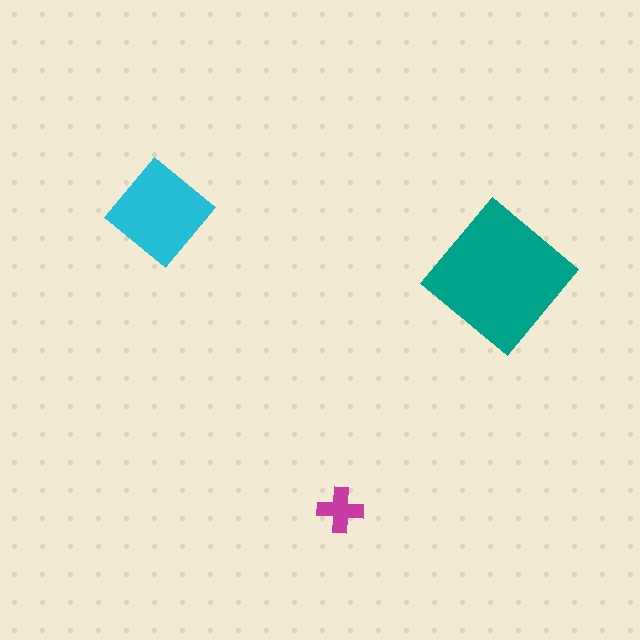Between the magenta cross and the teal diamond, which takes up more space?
The teal diamond.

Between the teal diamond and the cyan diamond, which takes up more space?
The teal diamond.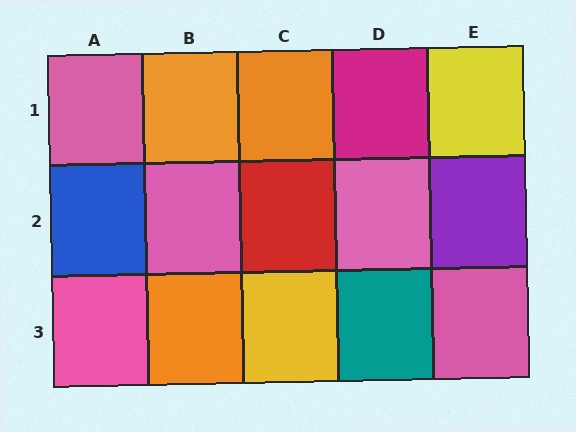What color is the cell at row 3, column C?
Yellow.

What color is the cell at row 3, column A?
Pink.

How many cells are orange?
3 cells are orange.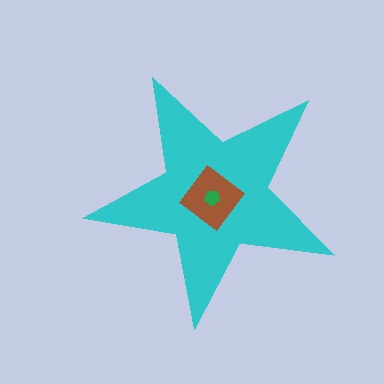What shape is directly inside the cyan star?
The brown diamond.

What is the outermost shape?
The cyan star.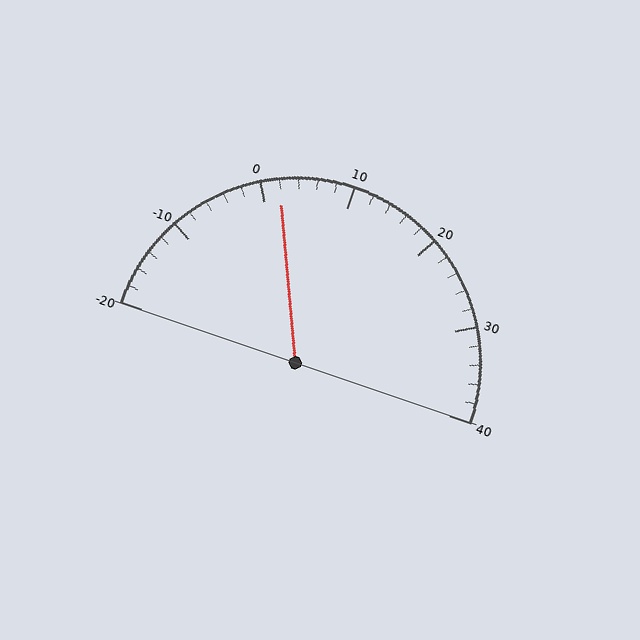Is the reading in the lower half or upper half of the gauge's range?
The reading is in the lower half of the range (-20 to 40).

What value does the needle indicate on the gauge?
The needle indicates approximately 2.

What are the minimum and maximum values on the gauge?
The gauge ranges from -20 to 40.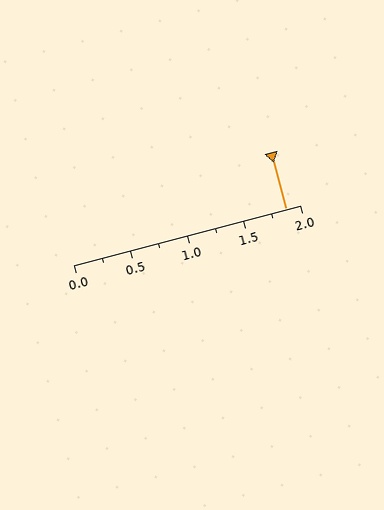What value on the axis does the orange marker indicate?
The marker indicates approximately 1.88.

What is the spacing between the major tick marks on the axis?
The major ticks are spaced 0.5 apart.